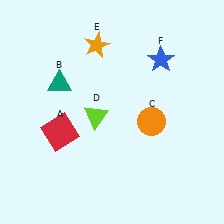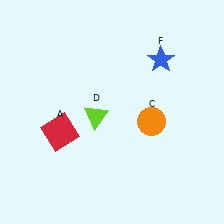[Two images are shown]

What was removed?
The orange star (E), the teal triangle (B) were removed in Image 2.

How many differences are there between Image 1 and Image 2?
There are 2 differences between the two images.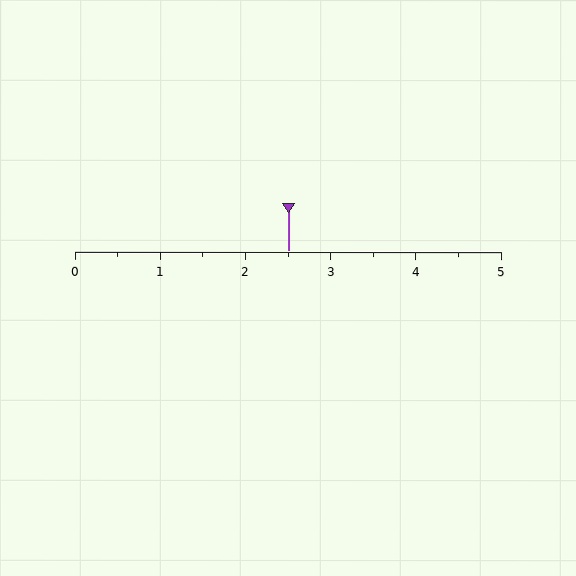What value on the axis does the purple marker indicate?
The marker indicates approximately 2.5.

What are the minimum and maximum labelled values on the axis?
The axis runs from 0 to 5.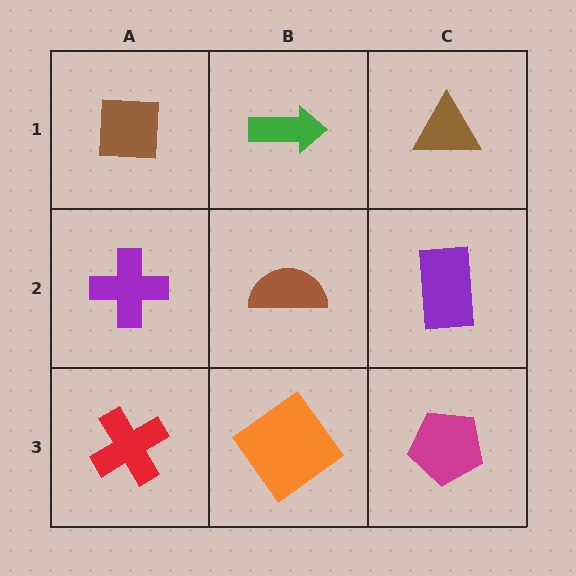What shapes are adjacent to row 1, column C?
A purple rectangle (row 2, column C), a green arrow (row 1, column B).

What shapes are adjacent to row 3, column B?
A brown semicircle (row 2, column B), a red cross (row 3, column A), a magenta pentagon (row 3, column C).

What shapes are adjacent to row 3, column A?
A purple cross (row 2, column A), an orange diamond (row 3, column B).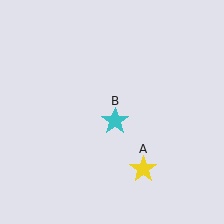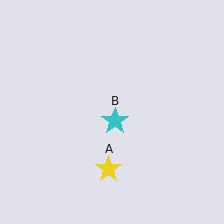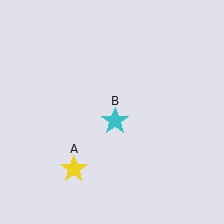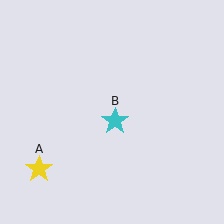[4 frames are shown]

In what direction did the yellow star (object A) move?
The yellow star (object A) moved left.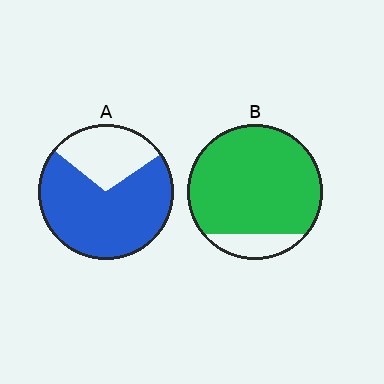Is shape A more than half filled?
Yes.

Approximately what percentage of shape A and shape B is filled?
A is approximately 70% and B is approximately 85%.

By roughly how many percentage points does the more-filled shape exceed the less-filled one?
By roughly 15 percentage points (B over A).